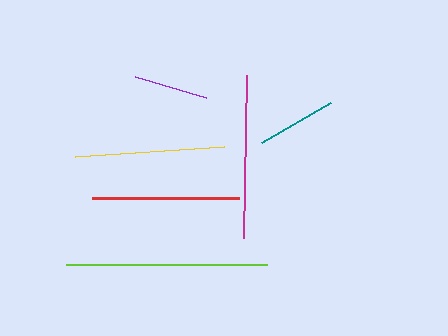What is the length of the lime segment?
The lime segment is approximately 202 pixels long.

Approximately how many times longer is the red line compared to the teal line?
The red line is approximately 1.8 times the length of the teal line.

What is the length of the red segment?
The red segment is approximately 147 pixels long.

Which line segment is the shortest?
The purple line is the shortest at approximately 73 pixels.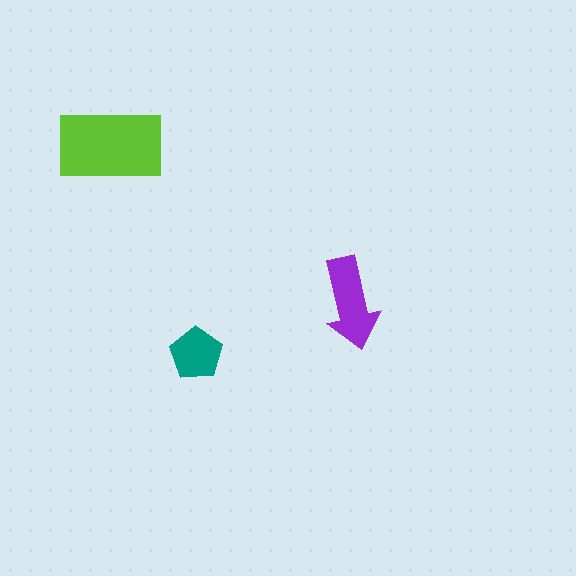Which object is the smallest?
The teal pentagon.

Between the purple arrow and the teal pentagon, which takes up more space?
The purple arrow.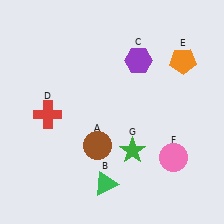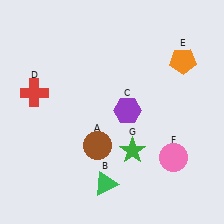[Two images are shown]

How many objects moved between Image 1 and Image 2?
2 objects moved between the two images.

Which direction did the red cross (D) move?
The red cross (D) moved up.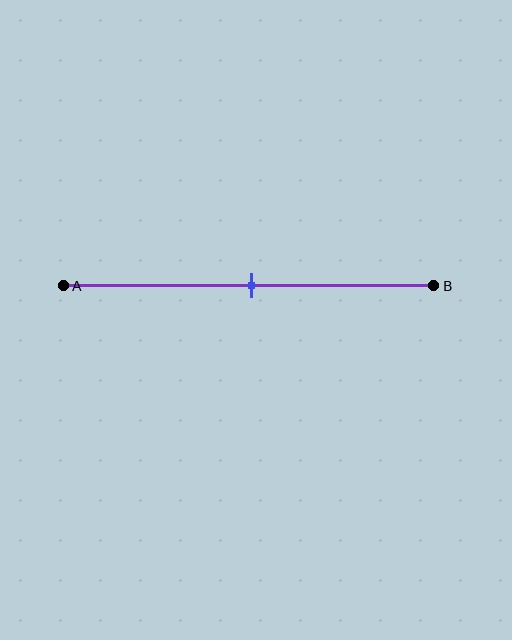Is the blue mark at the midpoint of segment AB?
Yes, the mark is approximately at the midpoint.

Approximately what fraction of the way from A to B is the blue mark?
The blue mark is approximately 50% of the way from A to B.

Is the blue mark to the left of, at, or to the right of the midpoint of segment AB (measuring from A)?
The blue mark is approximately at the midpoint of segment AB.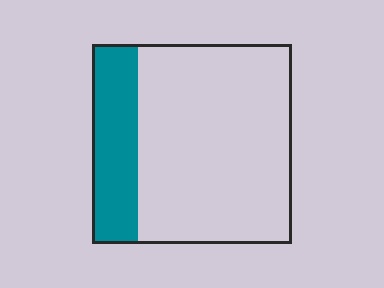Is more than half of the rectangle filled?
No.